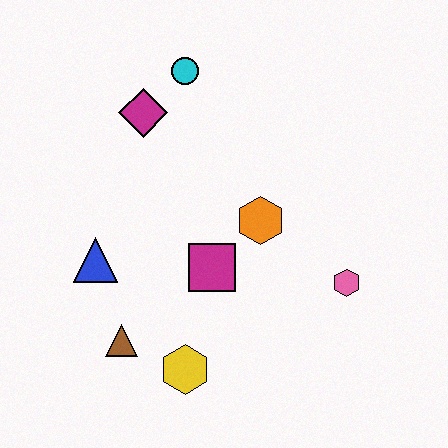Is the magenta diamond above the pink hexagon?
Yes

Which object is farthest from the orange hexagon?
The brown triangle is farthest from the orange hexagon.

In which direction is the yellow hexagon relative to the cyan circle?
The yellow hexagon is below the cyan circle.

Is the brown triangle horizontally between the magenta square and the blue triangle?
Yes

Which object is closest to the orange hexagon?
The magenta square is closest to the orange hexagon.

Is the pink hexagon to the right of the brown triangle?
Yes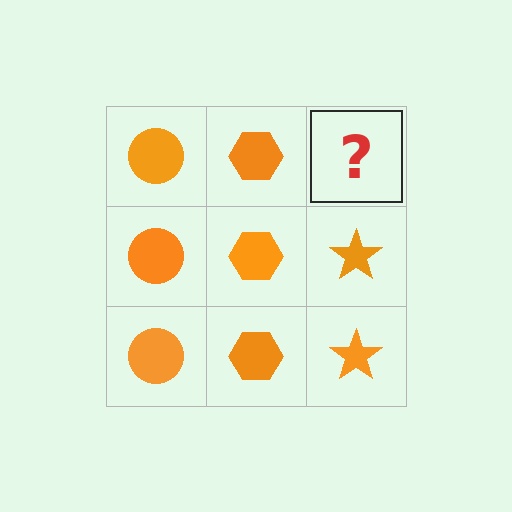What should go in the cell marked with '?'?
The missing cell should contain an orange star.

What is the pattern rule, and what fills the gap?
The rule is that each column has a consistent shape. The gap should be filled with an orange star.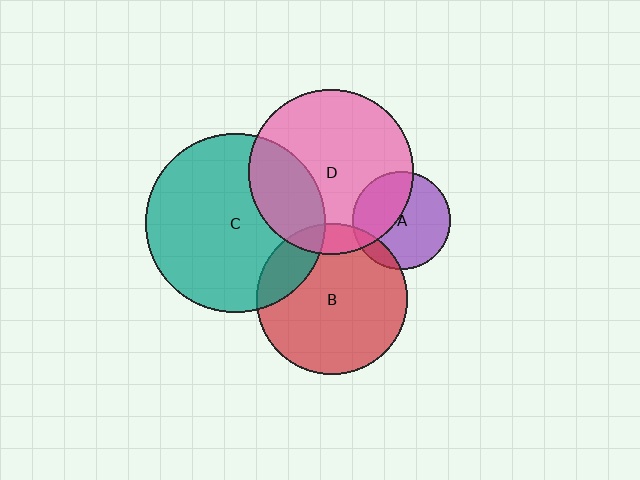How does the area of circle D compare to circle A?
Approximately 2.9 times.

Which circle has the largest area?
Circle C (teal).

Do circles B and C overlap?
Yes.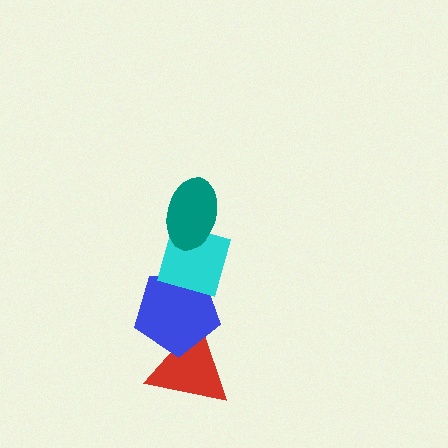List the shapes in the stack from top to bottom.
From top to bottom: the teal ellipse, the cyan diamond, the blue pentagon, the red triangle.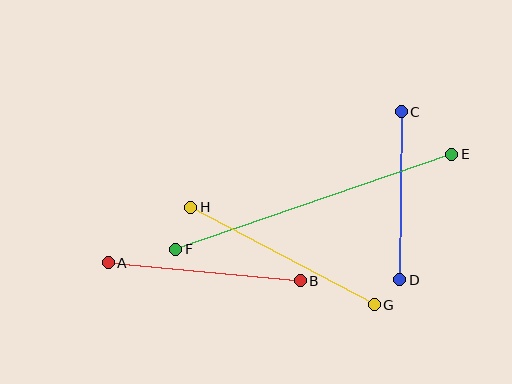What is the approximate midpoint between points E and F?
The midpoint is at approximately (314, 202) pixels.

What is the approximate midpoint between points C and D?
The midpoint is at approximately (401, 196) pixels.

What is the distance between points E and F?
The distance is approximately 292 pixels.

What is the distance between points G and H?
The distance is approximately 208 pixels.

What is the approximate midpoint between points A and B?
The midpoint is at approximately (204, 272) pixels.